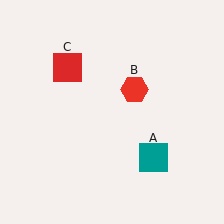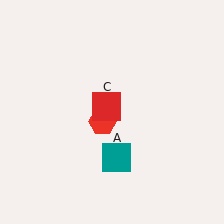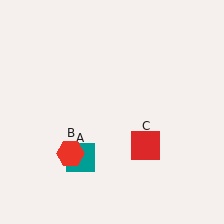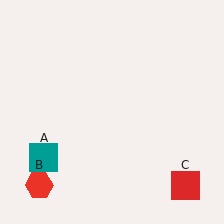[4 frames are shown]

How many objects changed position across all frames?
3 objects changed position: teal square (object A), red hexagon (object B), red square (object C).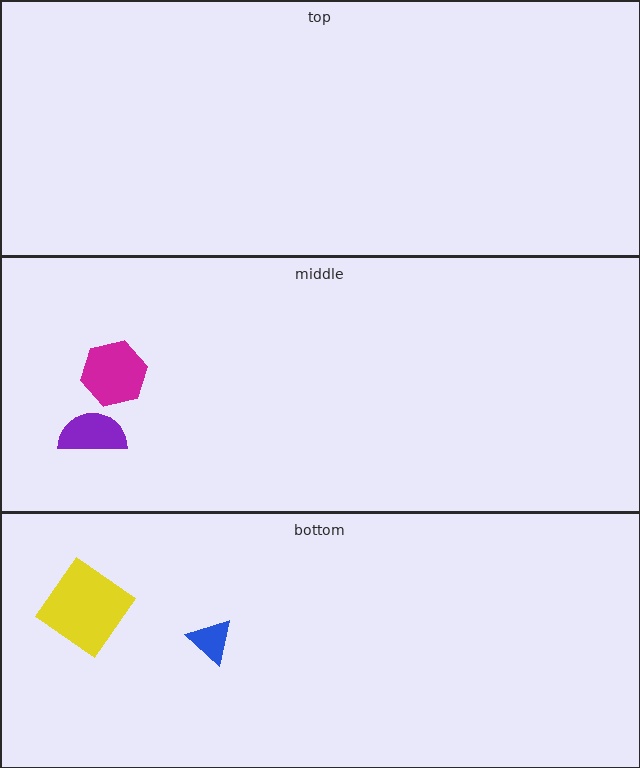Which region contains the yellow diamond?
The bottom region.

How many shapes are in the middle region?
2.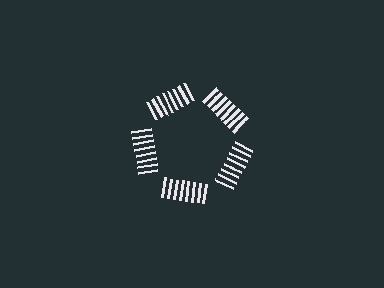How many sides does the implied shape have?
5 sides — the line-ends trace a pentagon.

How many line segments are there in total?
40 — 8 along each of the 5 edges.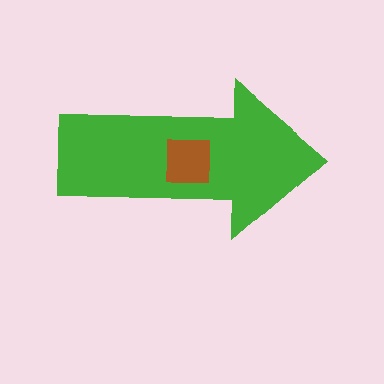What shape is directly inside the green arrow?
The brown square.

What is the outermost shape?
The green arrow.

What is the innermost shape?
The brown square.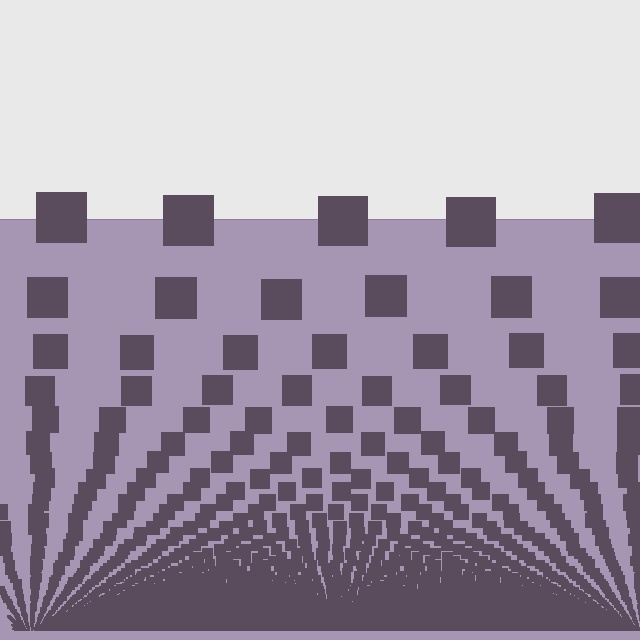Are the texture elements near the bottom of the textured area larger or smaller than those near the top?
Smaller. The gradient is inverted — elements near the bottom are smaller and denser.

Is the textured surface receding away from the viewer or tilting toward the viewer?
The surface appears to tilt toward the viewer. Texture elements get larger and sparser toward the top.